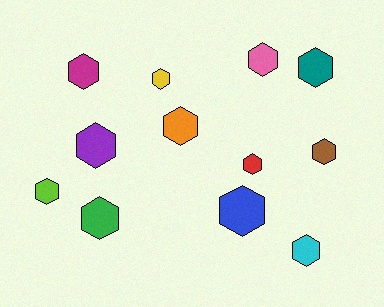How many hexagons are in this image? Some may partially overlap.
There are 12 hexagons.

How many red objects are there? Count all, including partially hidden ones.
There is 1 red object.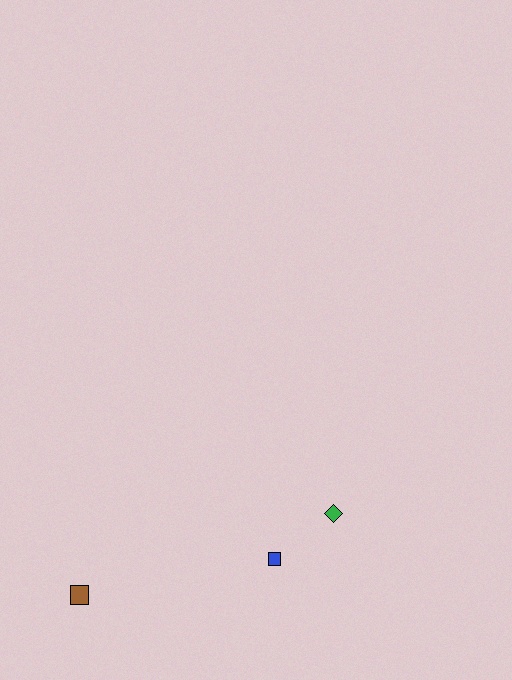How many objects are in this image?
There are 3 objects.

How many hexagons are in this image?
There are no hexagons.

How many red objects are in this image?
There are no red objects.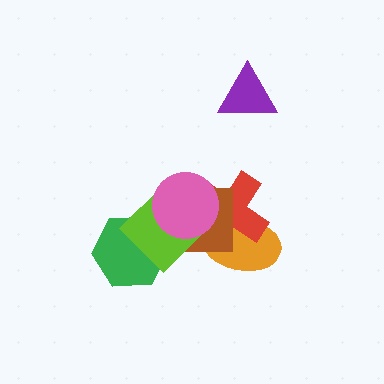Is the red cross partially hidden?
Yes, it is partially covered by another shape.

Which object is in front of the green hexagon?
The lime diamond is in front of the green hexagon.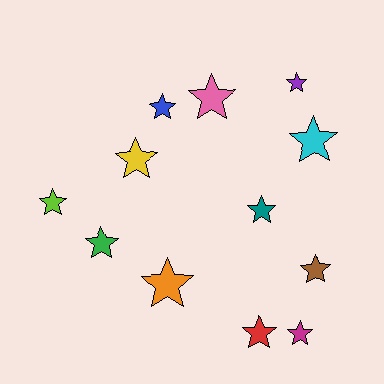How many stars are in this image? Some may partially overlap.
There are 12 stars.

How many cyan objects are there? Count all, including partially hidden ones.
There is 1 cyan object.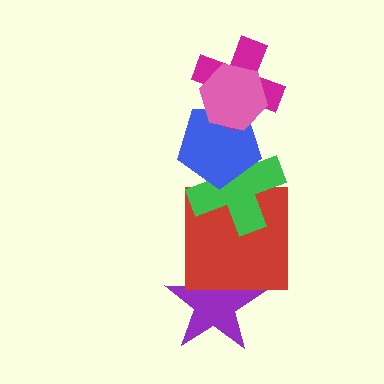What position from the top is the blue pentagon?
The blue pentagon is 3rd from the top.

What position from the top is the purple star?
The purple star is 6th from the top.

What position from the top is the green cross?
The green cross is 4th from the top.